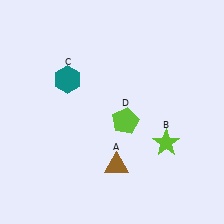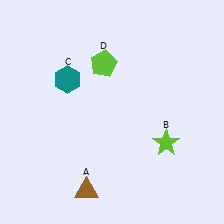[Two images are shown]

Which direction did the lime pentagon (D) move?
The lime pentagon (D) moved up.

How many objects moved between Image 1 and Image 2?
2 objects moved between the two images.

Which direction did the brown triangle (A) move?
The brown triangle (A) moved left.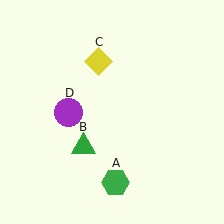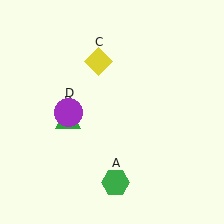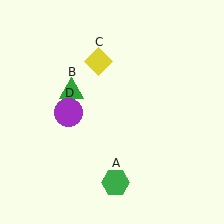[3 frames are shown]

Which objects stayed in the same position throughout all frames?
Green hexagon (object A) and yellow diamond (object C) and purple circle (object D) remained stationary.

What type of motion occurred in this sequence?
The green triangle (object B) rotated clockwise around the center of the scene.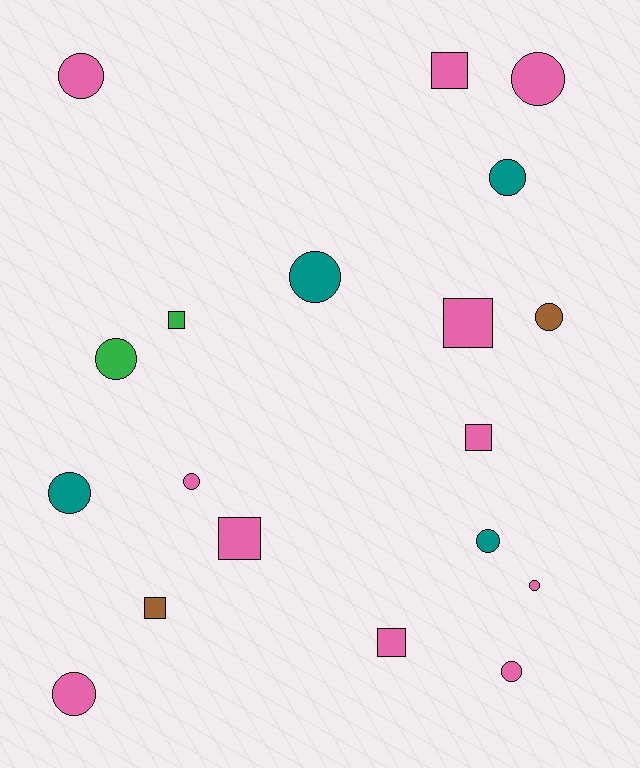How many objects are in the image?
There are 19 objects.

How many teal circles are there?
There are 4 teal circles.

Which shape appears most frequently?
Circle, with 12 objects.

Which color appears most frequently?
Pink, with 11 objects.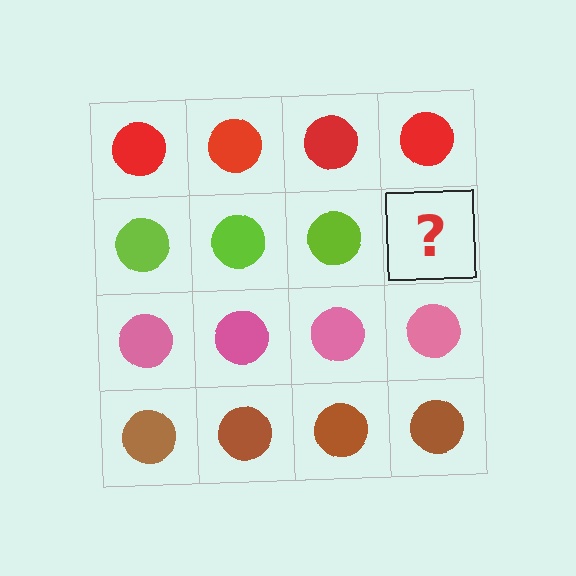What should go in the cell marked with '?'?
The missing cell should contain a lime circle.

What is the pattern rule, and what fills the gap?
The rule is that each row has a consistent color. The gap should be filled with a lime circle.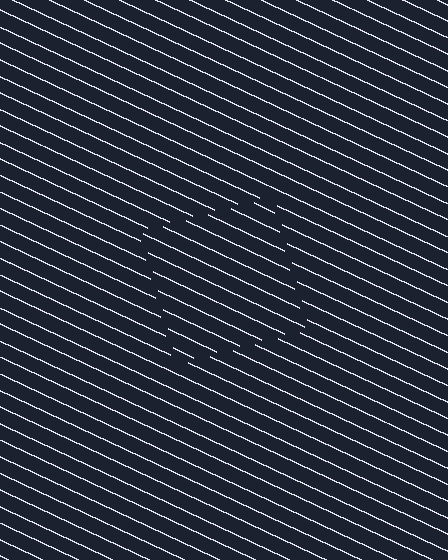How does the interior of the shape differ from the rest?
The interior of the shape contains the same grating, shifted by half a period — the contour is defined by the phase discontinuity where line-ends from the inner and outer gratings abut.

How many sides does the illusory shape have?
4 sides — the line-ends trace a square.